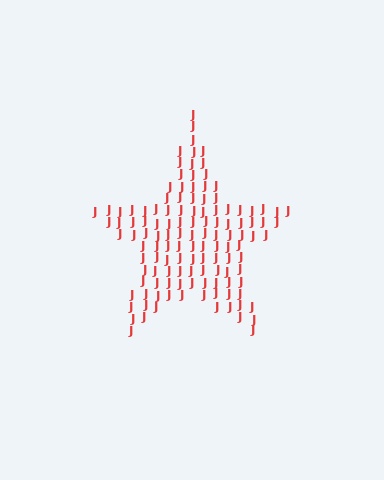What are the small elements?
The small elements are letter J's.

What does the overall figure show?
The overall figure shows a star.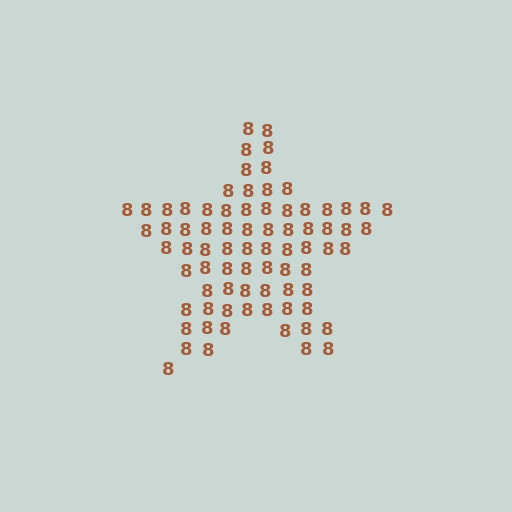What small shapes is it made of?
It is made of small digit 8's.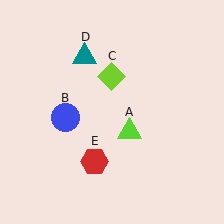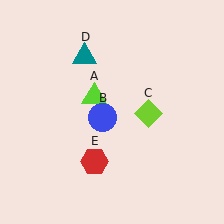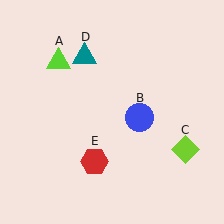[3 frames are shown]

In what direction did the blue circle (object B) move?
The blue circle (object B) moved right.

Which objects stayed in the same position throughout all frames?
Teal triangle (object D) and red hexagon (object E) remained stationary.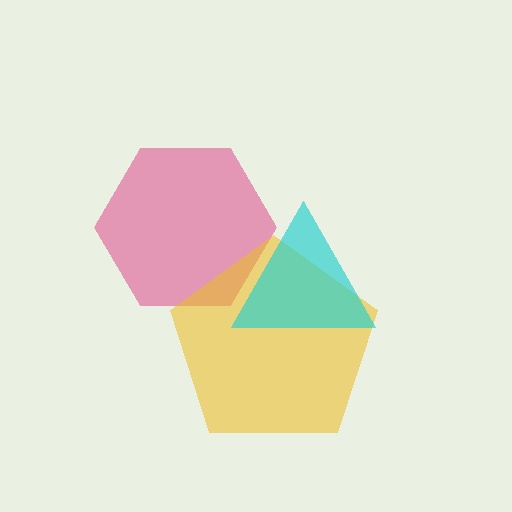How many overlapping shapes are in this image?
There are 3 overlapping shapes in the image.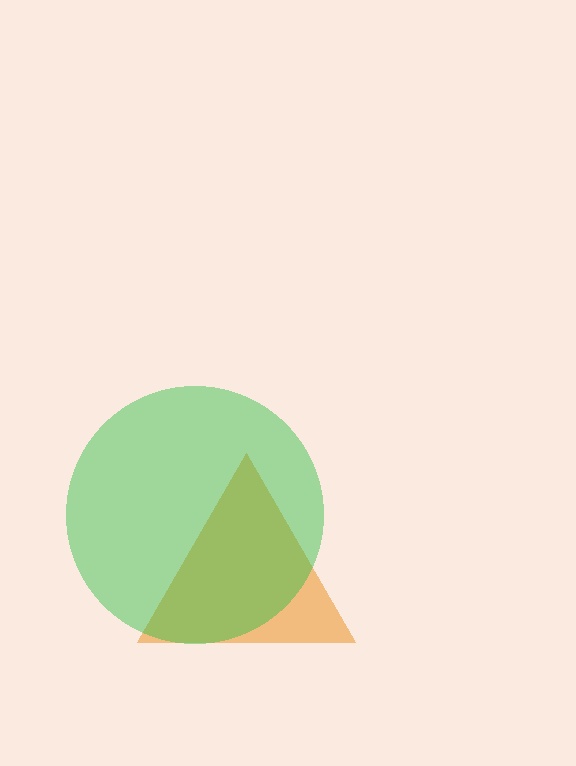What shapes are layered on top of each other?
The layered shapes are: an orange triangle, a green circle.